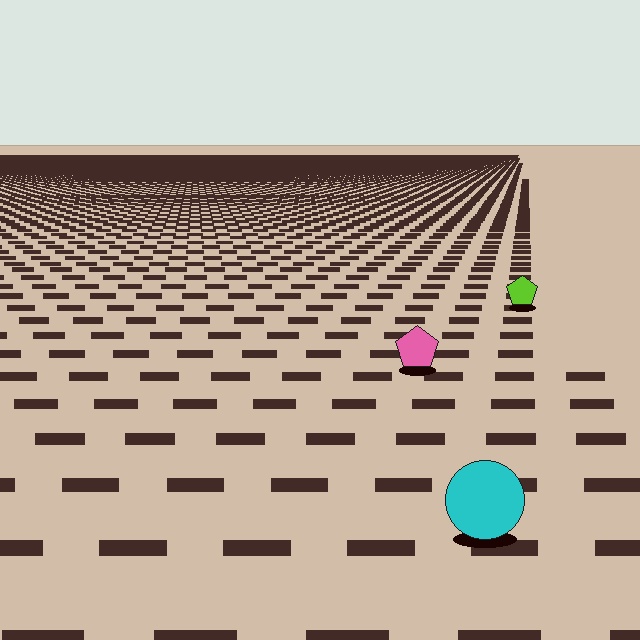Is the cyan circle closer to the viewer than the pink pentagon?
Yes. The cyan circle is closer — you can tell from the texture gradient: the ground texture is coarser near it.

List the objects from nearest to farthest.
From nearest to farthest: the cyan circle, the pink pentagon, the lime pentagon.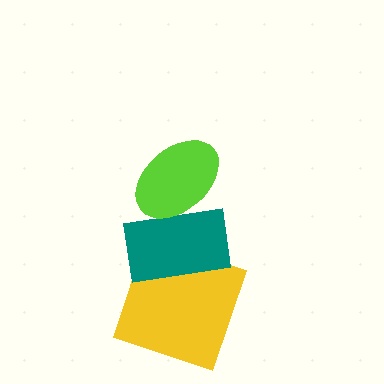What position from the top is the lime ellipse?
The lime ellipse is 1st from the top.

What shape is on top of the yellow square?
The teal rectangle is on top of the yellow square.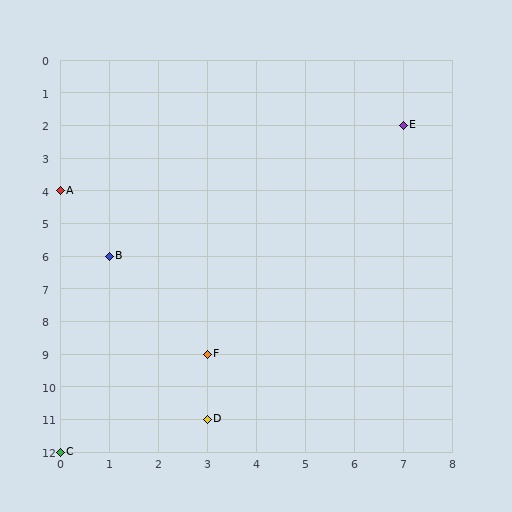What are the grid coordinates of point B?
Point B is at grid coordinates (1, 6).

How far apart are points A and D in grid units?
Points A and D are 3 columns and 7 rows apart (about 7.6 grid units diagonally).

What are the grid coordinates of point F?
Point F is at grid coordinates (3, 9).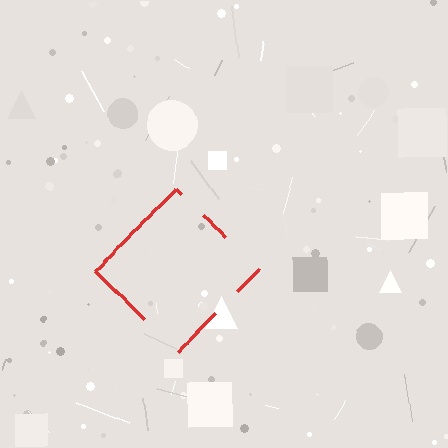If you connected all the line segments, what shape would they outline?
They would outline a diamond.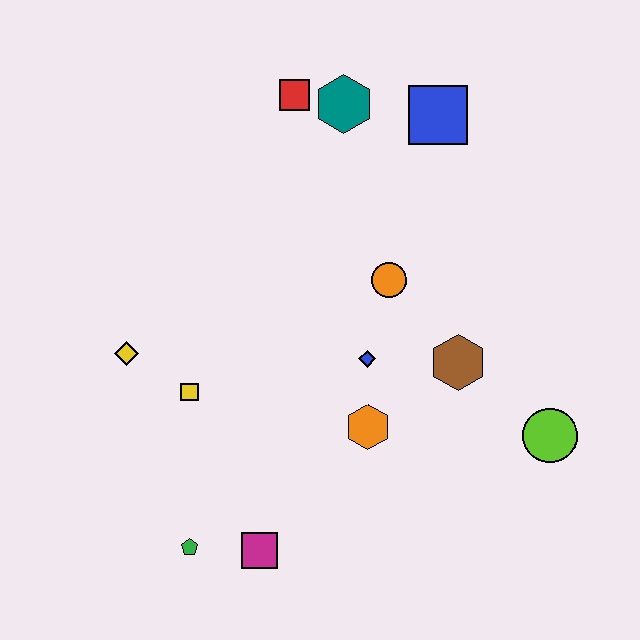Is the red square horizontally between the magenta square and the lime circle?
Yes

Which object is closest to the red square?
The teal hexagon is closest to the red square.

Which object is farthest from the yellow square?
The blue square is farthest from the yellow square.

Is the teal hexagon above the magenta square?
Yes